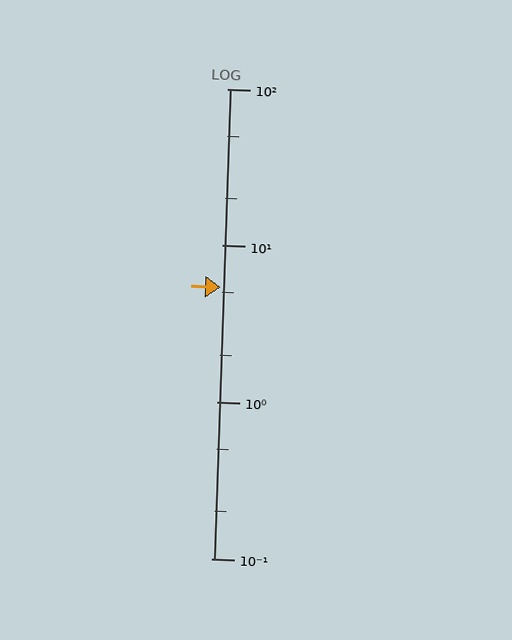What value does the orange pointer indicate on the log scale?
The pointer indicates approximately 5.4.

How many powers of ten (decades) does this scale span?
The scale spans 3 decades, from 0.1 to 100.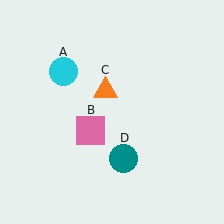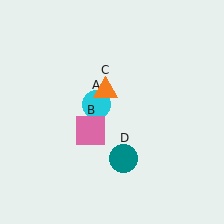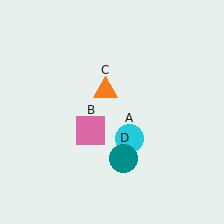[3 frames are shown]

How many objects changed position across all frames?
1 object changed position: cyan circle (object A).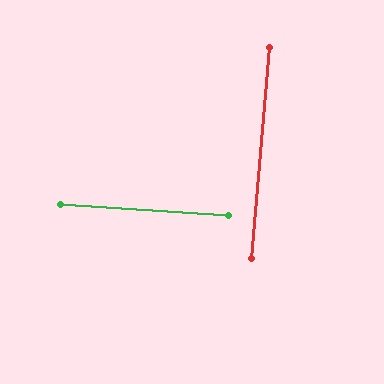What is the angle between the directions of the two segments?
Approximately 89 degrees.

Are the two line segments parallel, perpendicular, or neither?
Perpendicular — they meet at approximately 89°.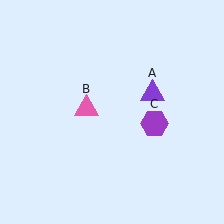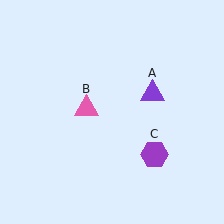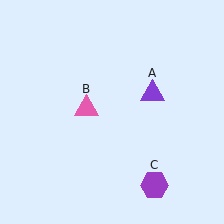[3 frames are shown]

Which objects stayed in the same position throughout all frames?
Purple triangle (object A) and pink triangle (object B) remained stationary.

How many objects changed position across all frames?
1 object changed position: purple hexagon (object C).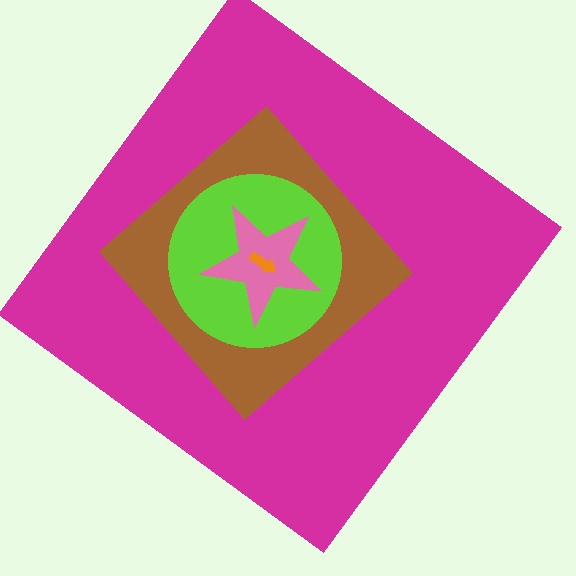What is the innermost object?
The orange arrow.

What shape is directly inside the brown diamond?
The lime circle.